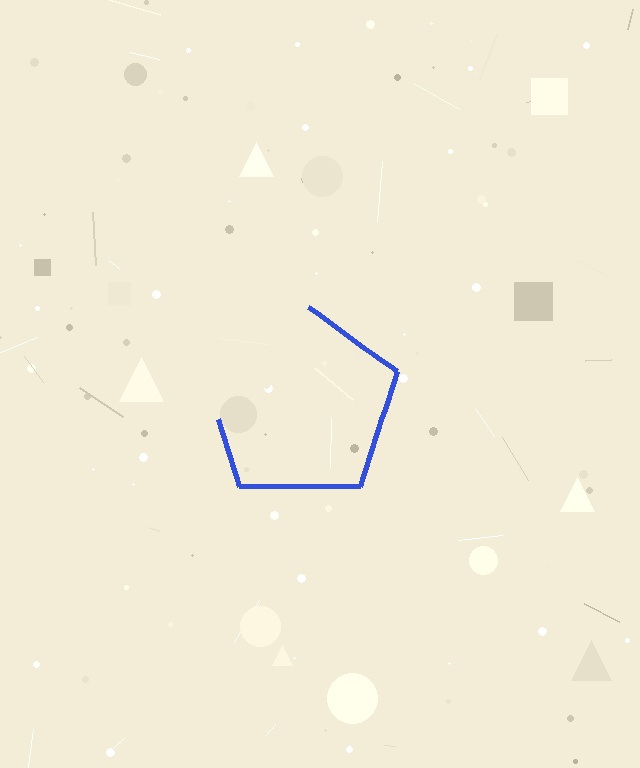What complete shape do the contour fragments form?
The contour fragments form a pentagon.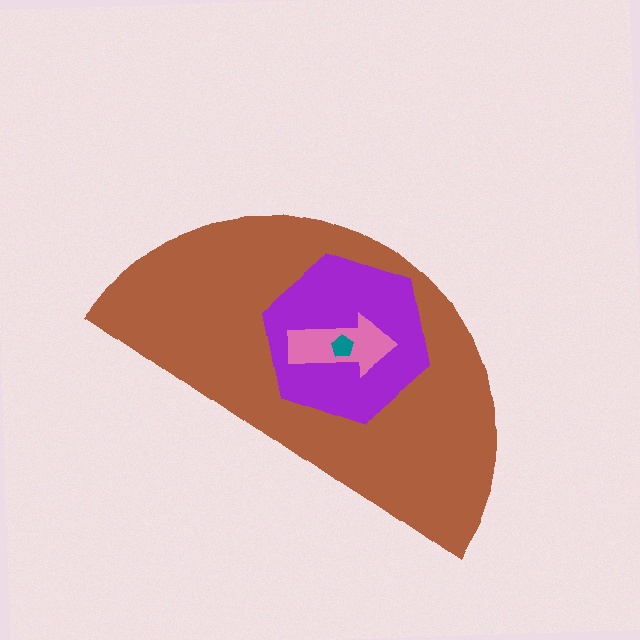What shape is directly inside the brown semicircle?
The purple hexagon.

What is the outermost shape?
The brown semicircle.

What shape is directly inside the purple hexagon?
The pink arrow.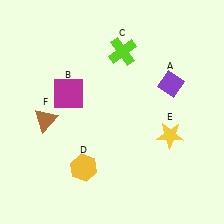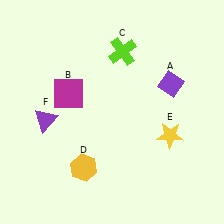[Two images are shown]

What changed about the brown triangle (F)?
In Image 1, F is brown. In Image 2, it changed to purple.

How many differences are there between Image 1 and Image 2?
There is 1 difference between the two images.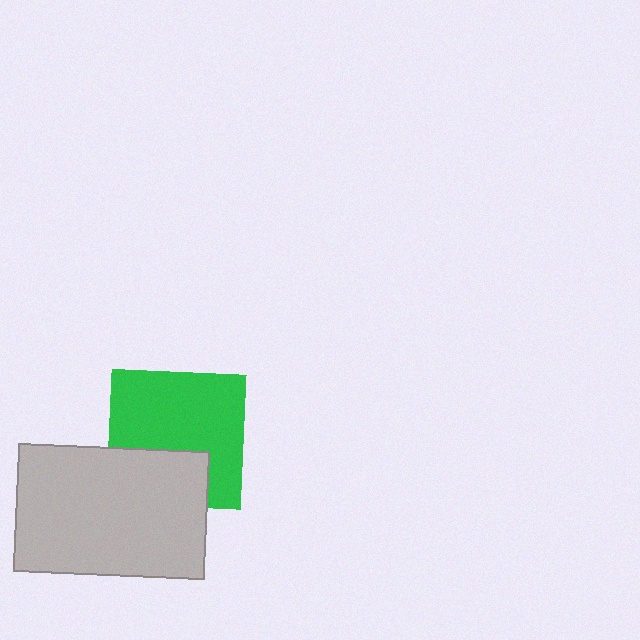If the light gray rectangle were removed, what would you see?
You would see the complete green square.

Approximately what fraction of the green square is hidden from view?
Roughly 32% of the green square is hidden behind the light gray rectangle.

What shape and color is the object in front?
The object in front is a light gray rectangle.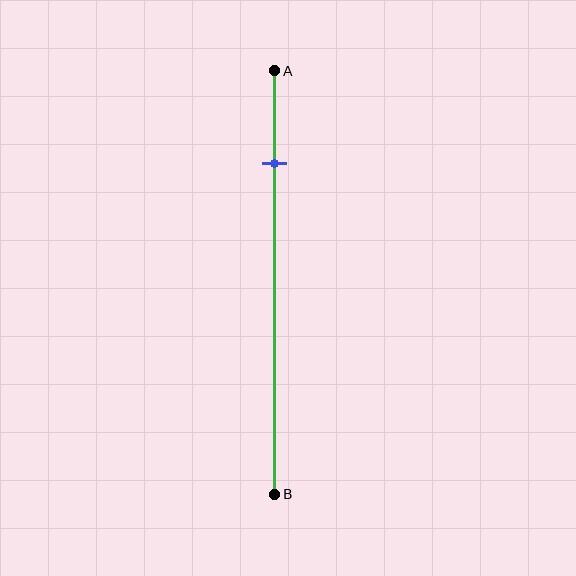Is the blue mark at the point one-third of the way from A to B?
No, the mark is at about 20% from A, not at the 33% one-third point.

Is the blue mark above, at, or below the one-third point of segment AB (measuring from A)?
The blue mark is above the one-third point of segment AB.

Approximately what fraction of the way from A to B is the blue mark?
The blue mark is approximately 20% of the way from A to B.